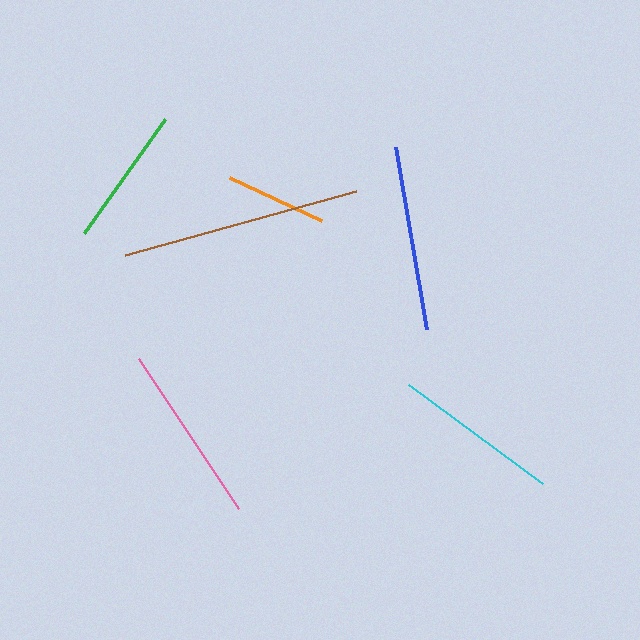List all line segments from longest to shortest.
From longest to shortest: brown, blue, pink, cyan, green, orange.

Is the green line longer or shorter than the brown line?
The brown line is longer than the green line.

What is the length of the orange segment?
The orange segment is approximately 102 pixels long.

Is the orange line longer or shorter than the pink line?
The pink line is longer than the orange line.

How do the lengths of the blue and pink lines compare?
The blue and pink lines are approximately the same length.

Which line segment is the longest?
The brown line is the longest at approximately 239 pixels.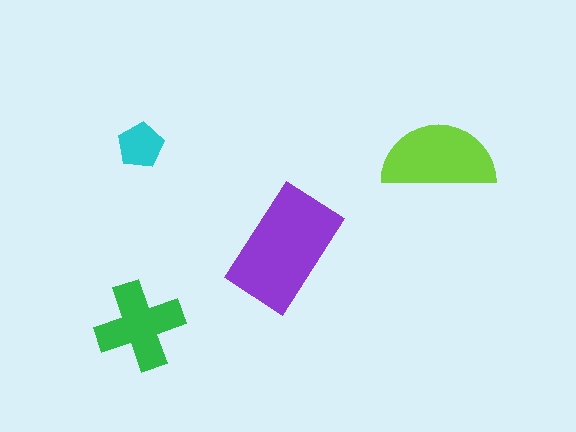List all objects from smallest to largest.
The cyan pentagon, the green cross, the lime semicircle, the purple rectangle.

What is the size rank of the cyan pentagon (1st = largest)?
4th.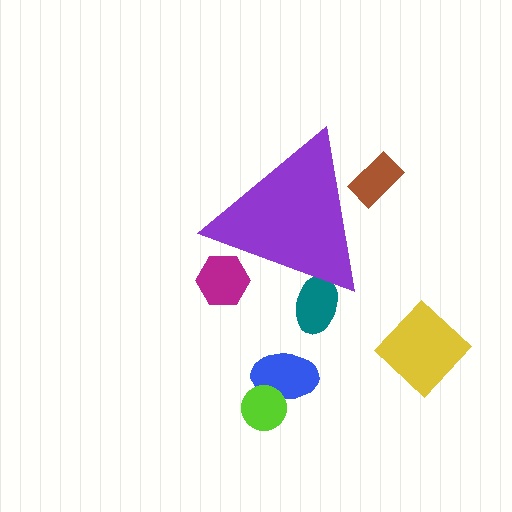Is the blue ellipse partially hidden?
No, the blue ellipse is fully visible.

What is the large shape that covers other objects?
A purple triangle.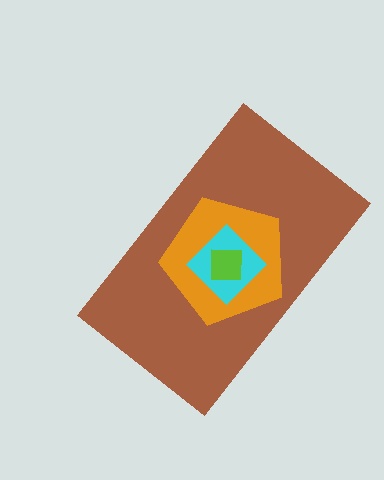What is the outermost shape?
The brown rectangle.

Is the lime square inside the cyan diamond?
Yes.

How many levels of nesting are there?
4.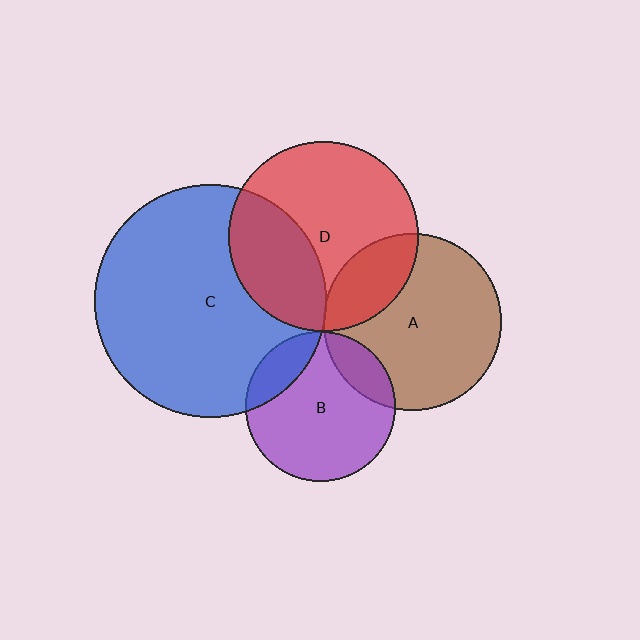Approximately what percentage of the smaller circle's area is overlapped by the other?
Approximately 25%.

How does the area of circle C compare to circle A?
Approximately 1.7 times.